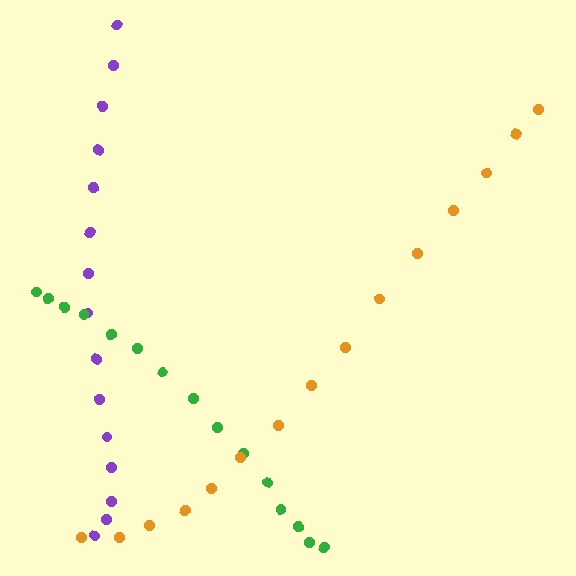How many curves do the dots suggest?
There are 3 distinct paths.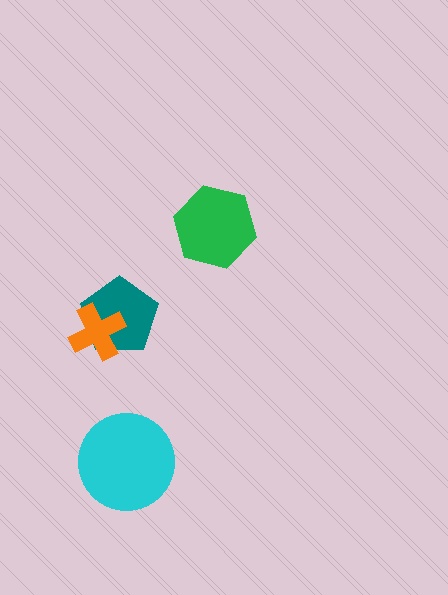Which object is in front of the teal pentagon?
The orange cross is in front of the teal pentagon.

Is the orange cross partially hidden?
No, no other shape covers it.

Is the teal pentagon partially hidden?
Yes, it is partially covered by another shape.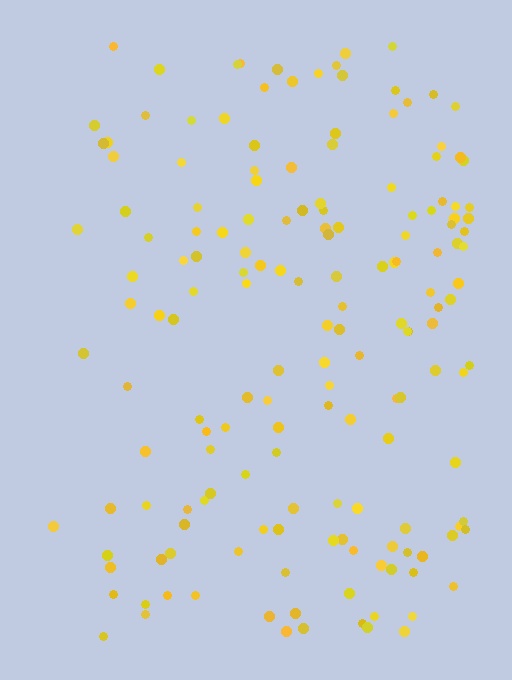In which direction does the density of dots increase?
From left to right, with the right side densest.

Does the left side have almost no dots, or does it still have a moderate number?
Still a moderate number, just noticeably fewer than the right.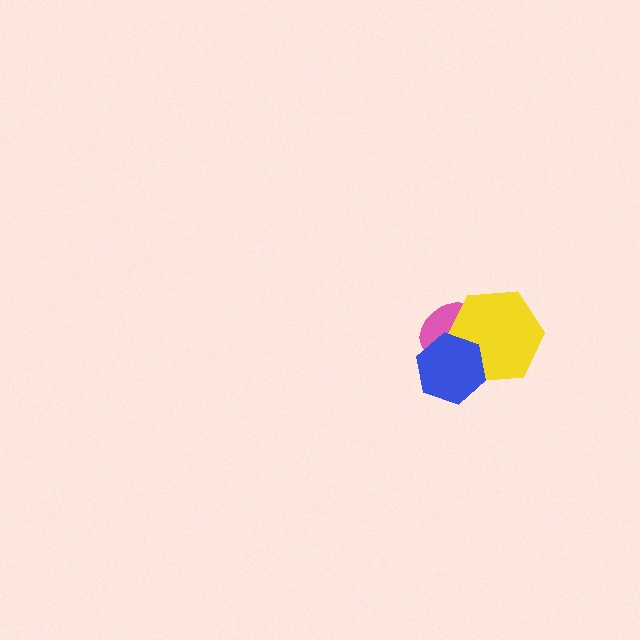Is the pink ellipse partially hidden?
Yes, it is partially covered by another shape.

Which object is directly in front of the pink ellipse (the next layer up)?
The yellow hexagon is directly in front of the pink ellipse.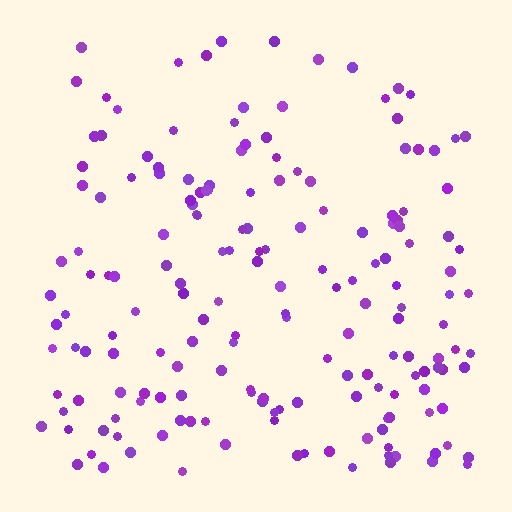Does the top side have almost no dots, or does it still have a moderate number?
Still a moderate number, just noticeably fewer than the bottom.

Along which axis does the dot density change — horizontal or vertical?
Vertical.